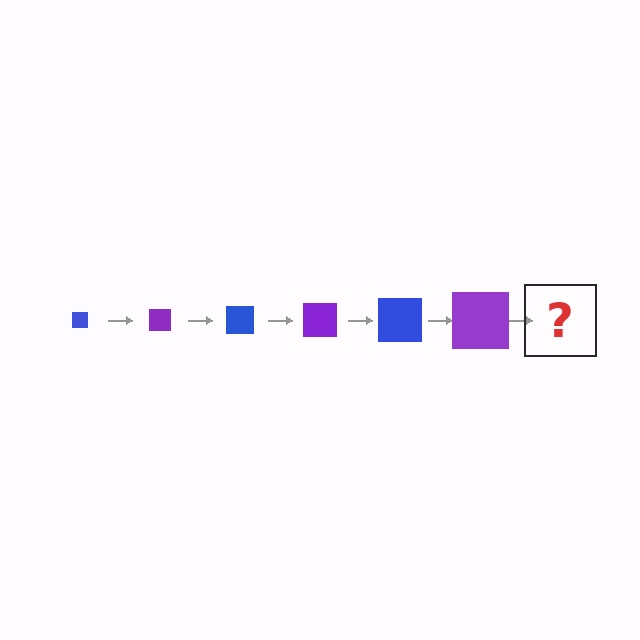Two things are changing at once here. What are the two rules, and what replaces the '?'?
The two rules are that the square grows larger each step and the color cycles through blue and purple. The '?' should be a blue square, larger than the previous one.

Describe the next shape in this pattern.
It should be a blue square, larger than the previous one.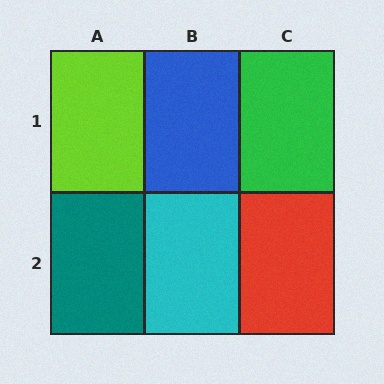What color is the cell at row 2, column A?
Teal.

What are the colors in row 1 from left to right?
Lime, blue, green.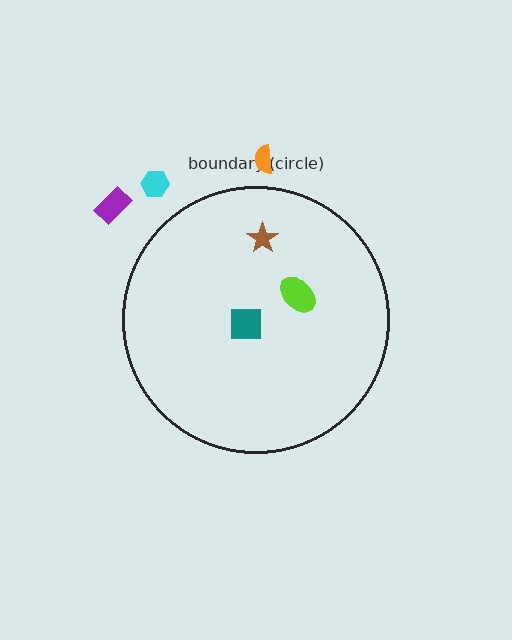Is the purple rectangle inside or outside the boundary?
Outside.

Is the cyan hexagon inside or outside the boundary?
Outside.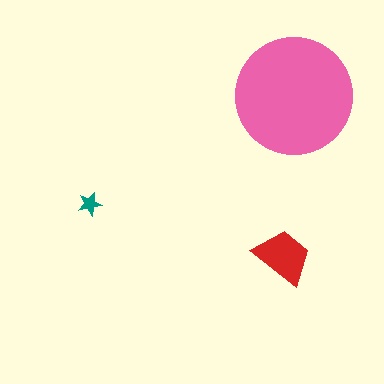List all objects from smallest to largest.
The teal star, the red trapezoid, the pink circle.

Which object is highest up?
The pink circle is topmost.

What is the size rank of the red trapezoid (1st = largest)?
2nd.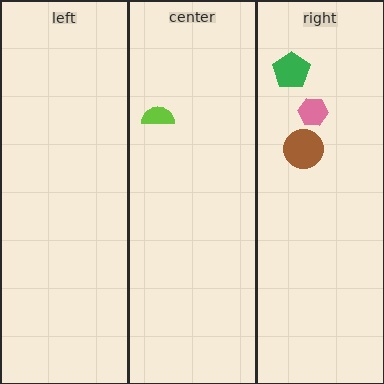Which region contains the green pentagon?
The right region.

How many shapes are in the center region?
1.